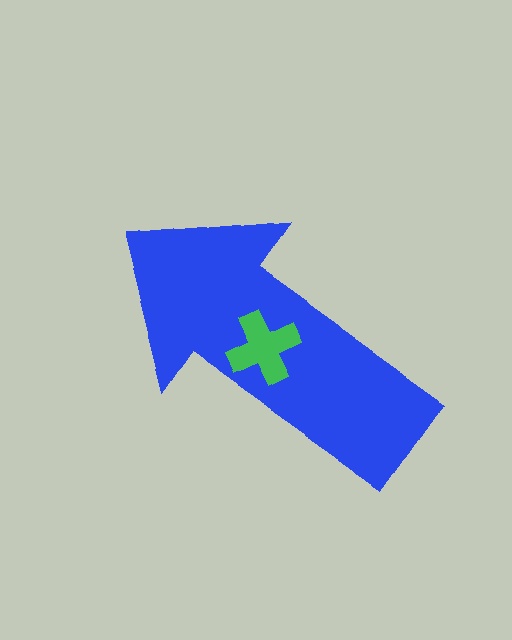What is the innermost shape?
The green cross.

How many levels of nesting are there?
2.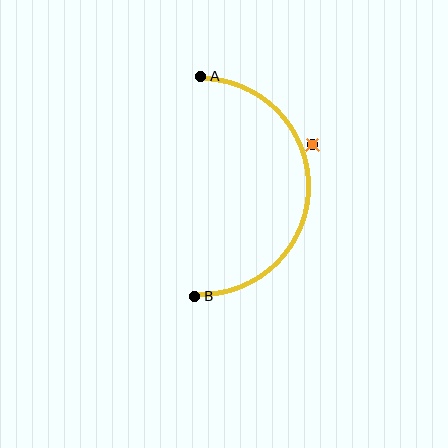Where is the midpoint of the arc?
The arc midpoint is the point on the curve farthest from the straight line joining A and B. It sits to the right of that line.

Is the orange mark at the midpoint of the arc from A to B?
No — the orange mark does not lie on the arc at all. It sits slightly outside the curve.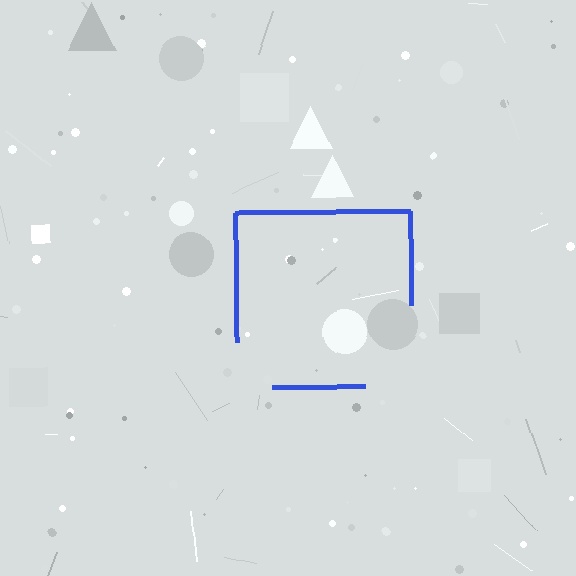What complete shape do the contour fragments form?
The contour fragments form a square.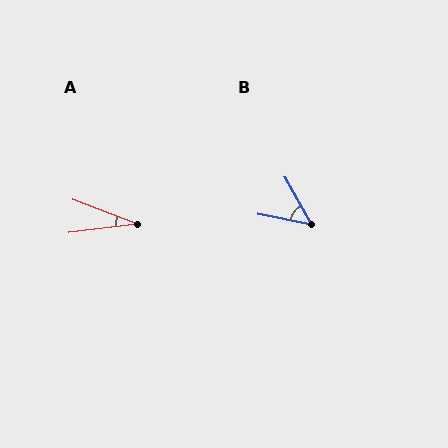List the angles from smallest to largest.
A (28°), B (49°).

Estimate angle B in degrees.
Approximately 49 degrees.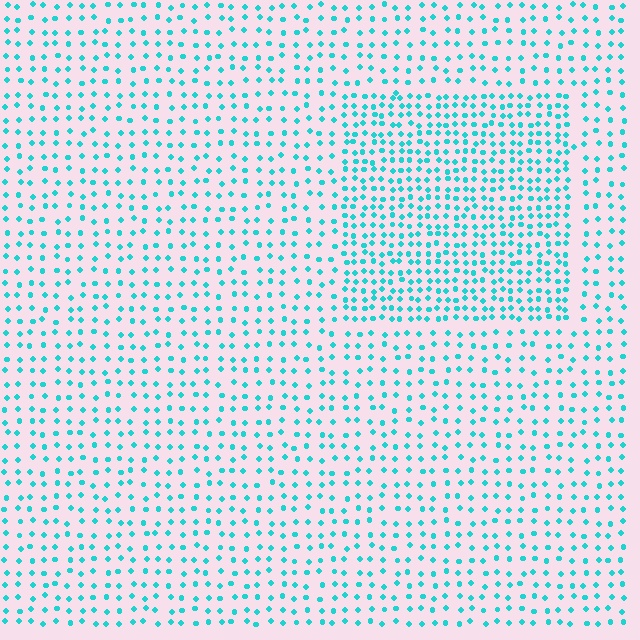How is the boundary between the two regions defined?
The boundary is defined by a change in element density (approximately 1.9x ratio). All elements are the same color, size, and shape.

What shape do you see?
I see a rectangle.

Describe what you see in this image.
The image contains small cyan elements arranged at two different densities. A rectangle-shaped region is visible where the elements are more densely packed than the surrounding area.